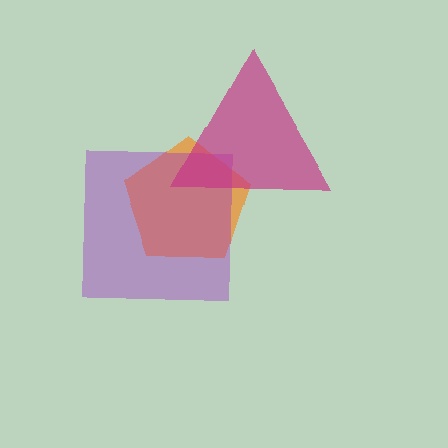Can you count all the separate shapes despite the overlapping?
Yes, there are 3 separate shapes.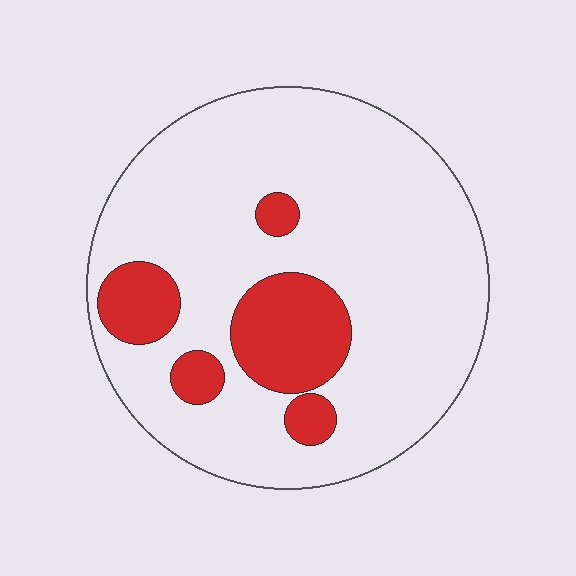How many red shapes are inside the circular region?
5.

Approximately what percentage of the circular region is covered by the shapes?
Approximately 20%.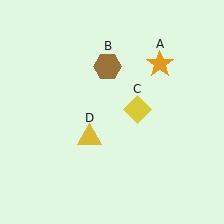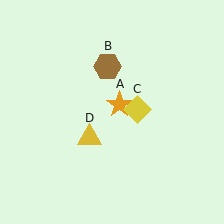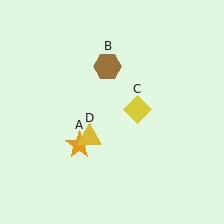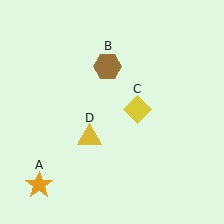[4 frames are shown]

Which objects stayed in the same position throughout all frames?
Brown hexagon (object B) and yellow diamond (object C) and yellow triangle (object D) remained stationary.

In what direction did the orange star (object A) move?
The orange star (object A) moved down and to the left.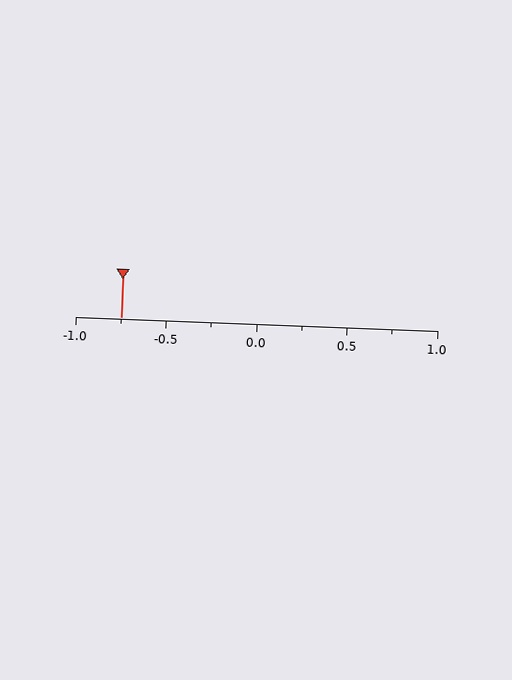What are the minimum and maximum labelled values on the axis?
The axis runs from -1.0 to 1.0.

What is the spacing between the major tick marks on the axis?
The major ticks are spaced 0.5 apart.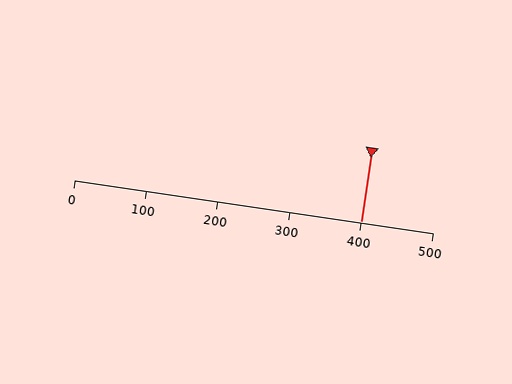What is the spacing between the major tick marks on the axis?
The major ticks are spaced 100 apart.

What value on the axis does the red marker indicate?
The marker indicates approximately 400.